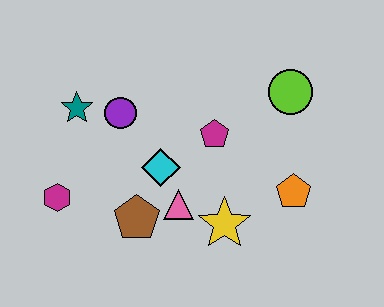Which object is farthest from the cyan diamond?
The lime circle is farthest from the cyan diamond.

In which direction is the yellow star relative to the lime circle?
The yellow star is below the lime circle.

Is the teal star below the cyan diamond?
No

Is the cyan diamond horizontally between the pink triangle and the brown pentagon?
Yes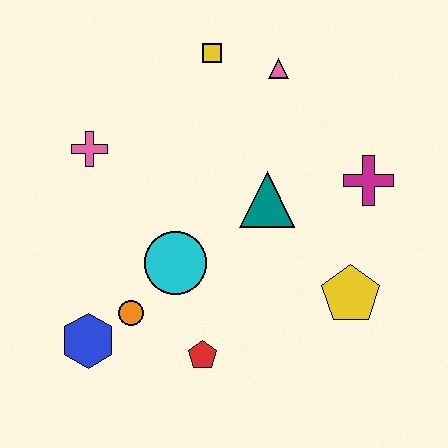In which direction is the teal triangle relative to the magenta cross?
The teal triangle is to the left of the magenta cross.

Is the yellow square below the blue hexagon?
No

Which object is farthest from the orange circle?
The pink triangle is farthest from the orange circle.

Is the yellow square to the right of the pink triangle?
No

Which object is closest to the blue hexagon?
The orange circle is closest to the blue hexagon.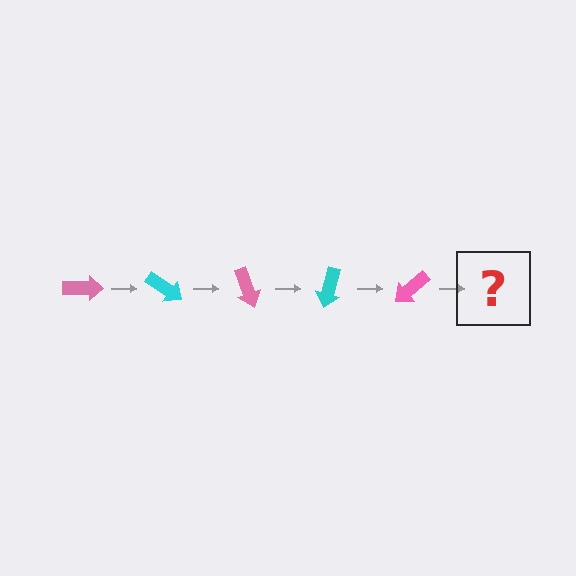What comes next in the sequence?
The next element should be a cyan arrow, rotated 175 degrees from the start.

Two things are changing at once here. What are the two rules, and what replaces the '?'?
The two rules are that it rotates 35 degrees each step and the color cycles through pink and cyan. The '?' should be a cyan arrow, rotated 175 degrees from the start.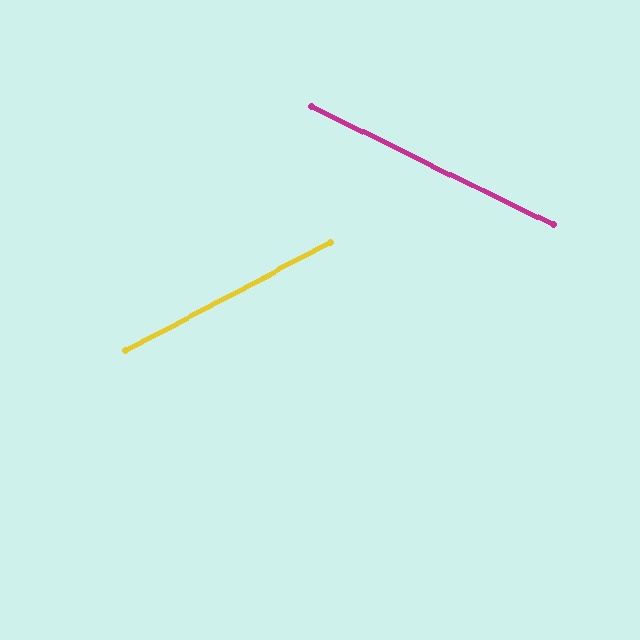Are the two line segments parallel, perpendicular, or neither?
Neither parallel nor perpendicular — they differ by about 54°.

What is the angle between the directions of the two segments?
Approximately 54 degrees.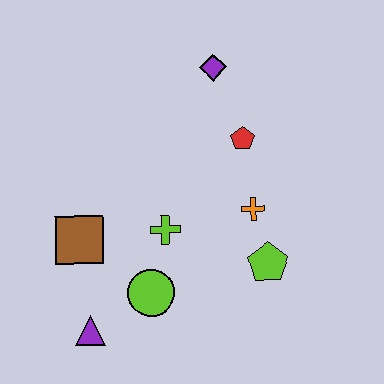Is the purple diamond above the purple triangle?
Yes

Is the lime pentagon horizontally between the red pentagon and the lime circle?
No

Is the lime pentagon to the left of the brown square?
No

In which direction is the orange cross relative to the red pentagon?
The orange cross is below the red pentagon.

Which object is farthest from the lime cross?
The purple diamond is farthest from the lime cross.